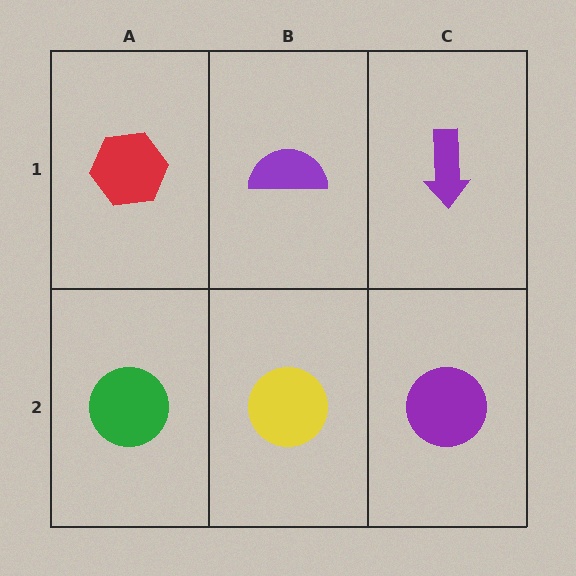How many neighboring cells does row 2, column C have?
2.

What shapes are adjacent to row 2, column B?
A purple semicircle (row 1, column B), a green circle (row 2, column A), a purple circle (row 2, column C).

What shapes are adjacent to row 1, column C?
A purple circle (row 2, column C), a purple semicircle (row 1, column B).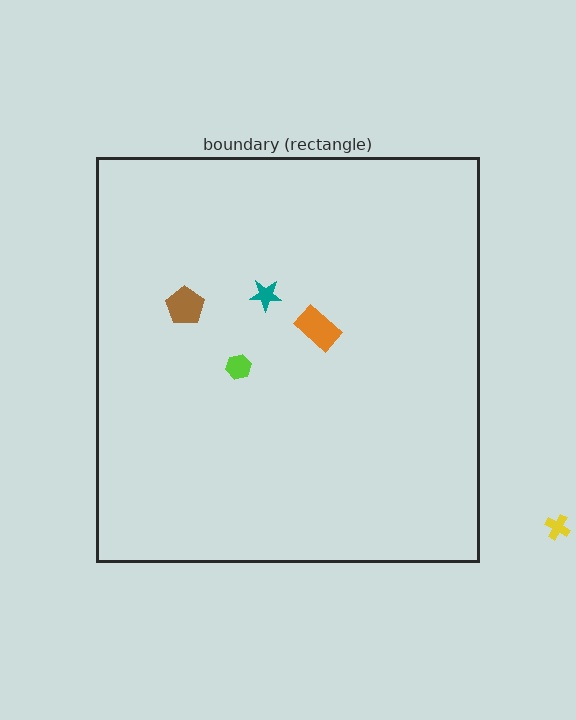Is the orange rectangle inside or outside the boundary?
Inside.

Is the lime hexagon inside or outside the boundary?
Inside.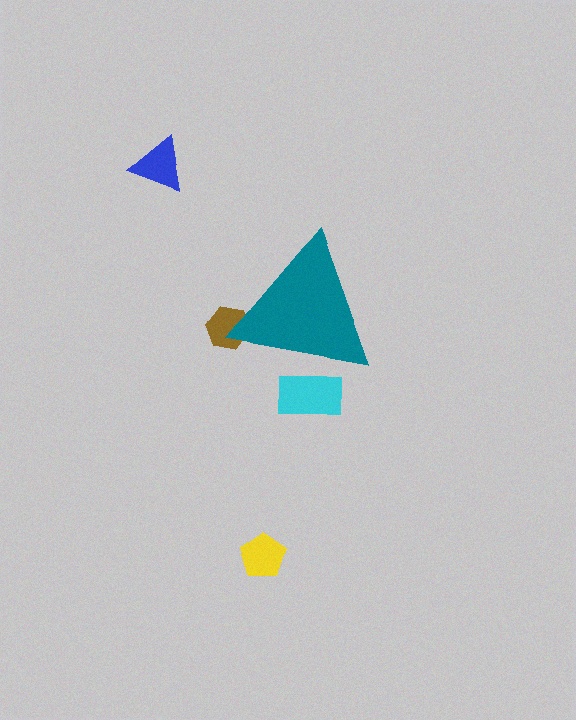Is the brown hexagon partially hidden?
Yes, the brown hexagon is partially hidden behind the teal triangle.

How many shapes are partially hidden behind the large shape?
2 shapes are partially hidden.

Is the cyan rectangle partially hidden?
Yes, the cyan rectangle is partially hidden behind the teal triangle.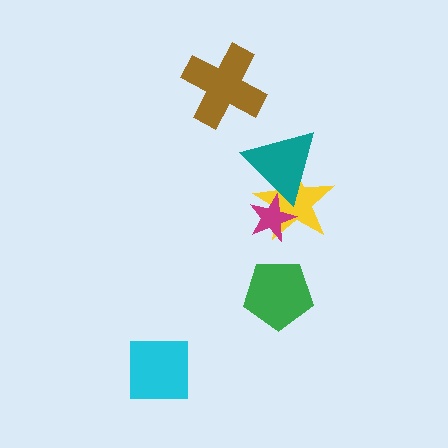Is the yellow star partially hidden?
Yes, it is partially covered by another shape.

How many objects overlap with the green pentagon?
0 objects overlap with the green pentagon.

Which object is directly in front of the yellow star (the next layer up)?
The teal triangle is directly in front of the yellow star.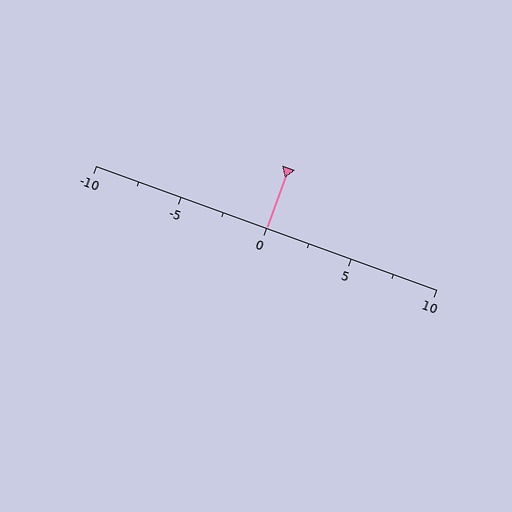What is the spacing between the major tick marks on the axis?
The major ticks are spaced 5 apart.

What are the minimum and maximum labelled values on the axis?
The axis runs from -10 to 10.